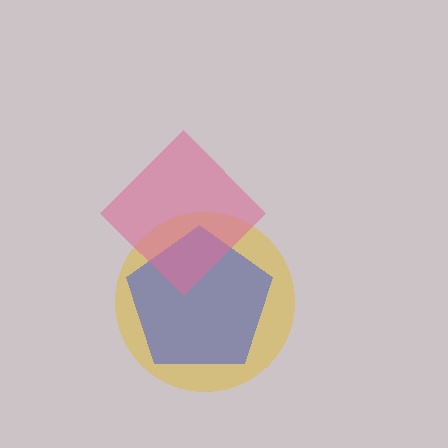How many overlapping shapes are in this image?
There are 3 overlapping shapes in the image.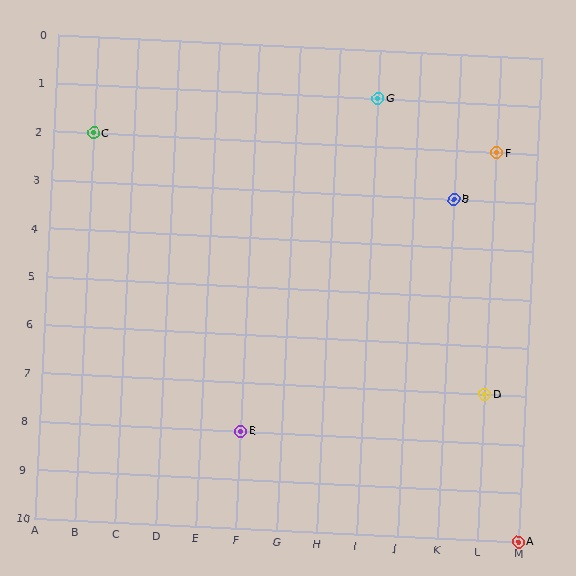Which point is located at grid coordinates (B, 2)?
Point C is at (B, 2).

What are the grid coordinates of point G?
Point G is at grid coordinates (I, 1).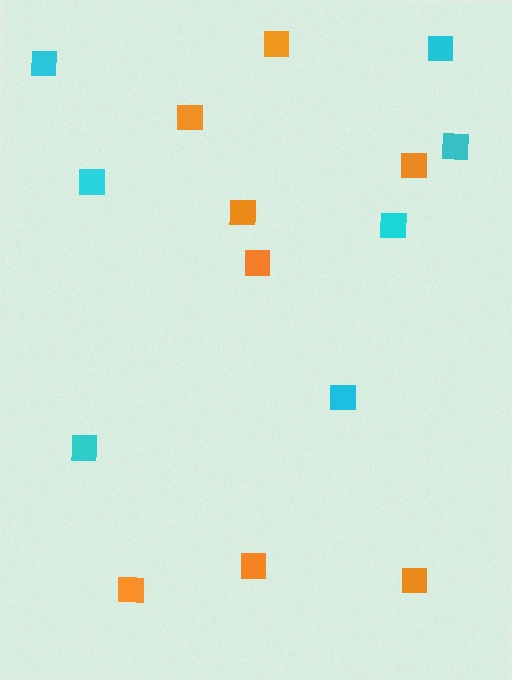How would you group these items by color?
There are 2 groups: one group of cyan squares (7) and one group of orange squares (8).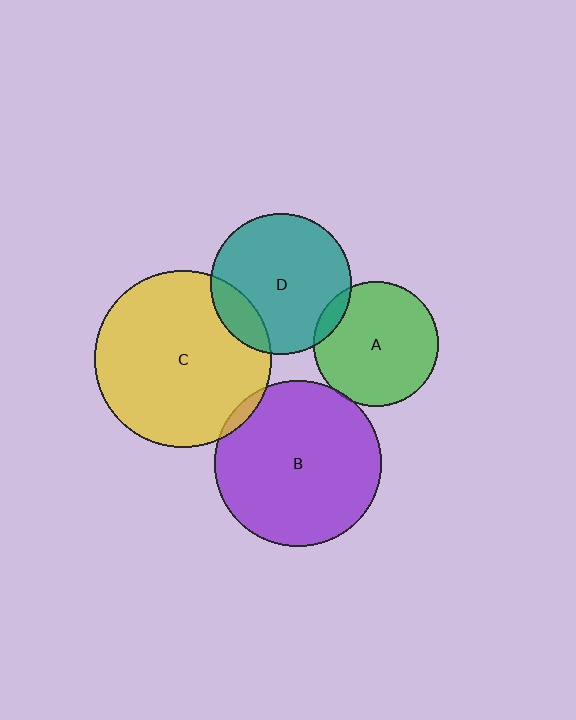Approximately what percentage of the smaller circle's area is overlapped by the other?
Approximately 10%.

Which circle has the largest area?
Circle C (yellow).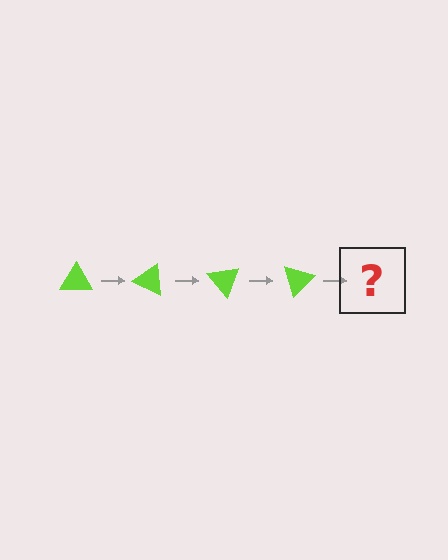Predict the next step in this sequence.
The next step is a lime triangle rotated 100 degrees.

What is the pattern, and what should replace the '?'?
The pattern is that the triangle rotates 25 degrees each step. The '?' should be a lime triangle rotated 100 degrees.